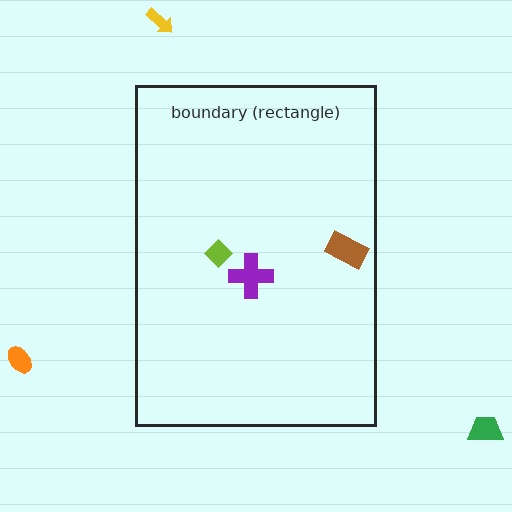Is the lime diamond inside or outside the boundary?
Inside.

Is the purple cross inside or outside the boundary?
Inside.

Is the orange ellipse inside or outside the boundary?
Outside.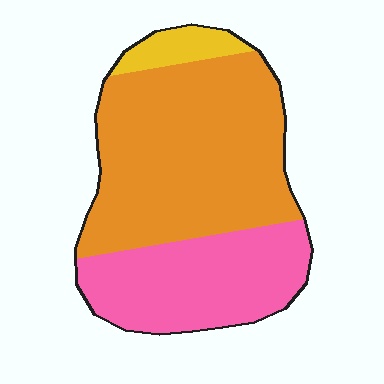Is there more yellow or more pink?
Pink.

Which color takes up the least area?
Yellow, at roughly 5%.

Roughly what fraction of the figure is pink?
Pink covers roughly 35% of the figure.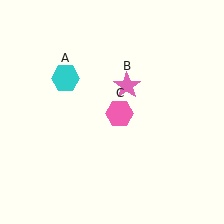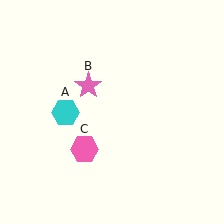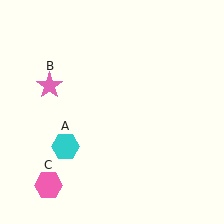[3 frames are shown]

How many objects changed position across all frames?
3 objects changed position: cyan hexagon (object A), pink star (object B), pink hexagon (object C).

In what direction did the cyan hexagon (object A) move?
The cyan hexagon (object A) moved down.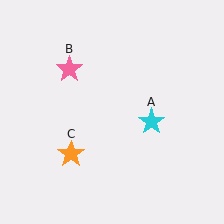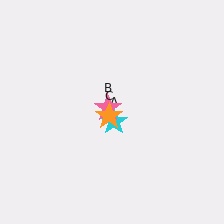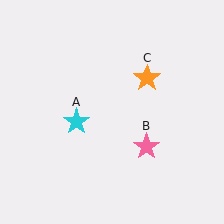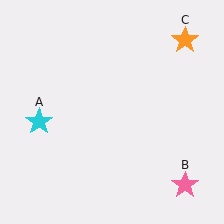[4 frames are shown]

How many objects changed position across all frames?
3 objects changed position: cyan star (object A), pink star (object B), orange star (object C).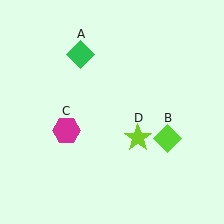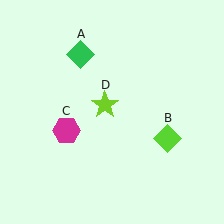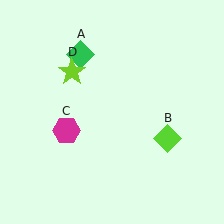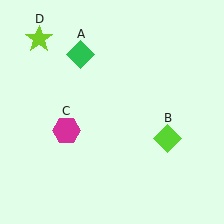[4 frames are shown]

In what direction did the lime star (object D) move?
The lime star (object D) moved up and to the left.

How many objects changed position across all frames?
1 object changed position: lime star (object D).